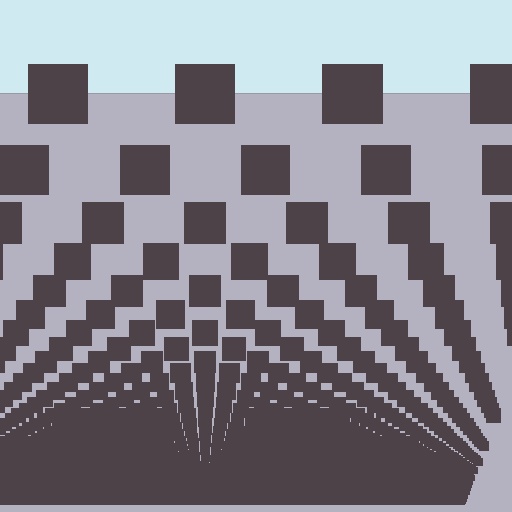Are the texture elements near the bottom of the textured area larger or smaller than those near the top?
Smaller. The gradient is inverted — elements near the bottom are smaller and denser.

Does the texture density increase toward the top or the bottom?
Density increases toward the bottom.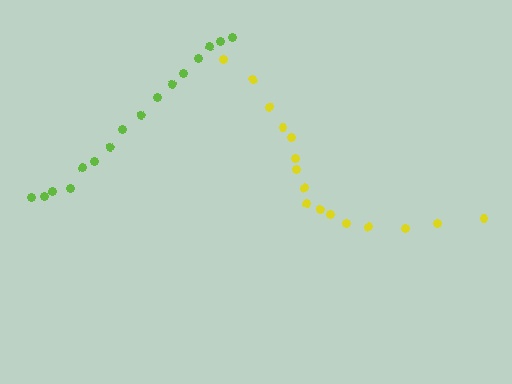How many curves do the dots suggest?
There are 2 distinct paths.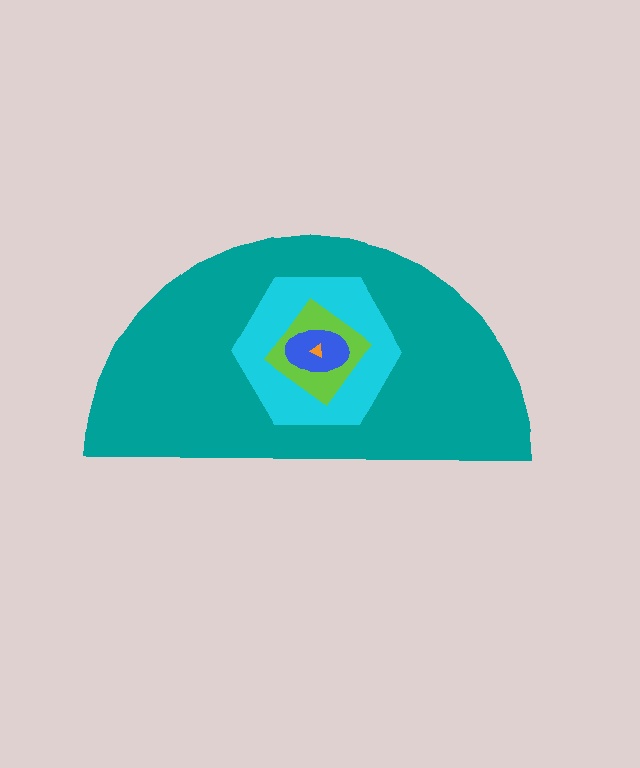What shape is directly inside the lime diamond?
The blue ellipse.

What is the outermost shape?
The teal semicircle.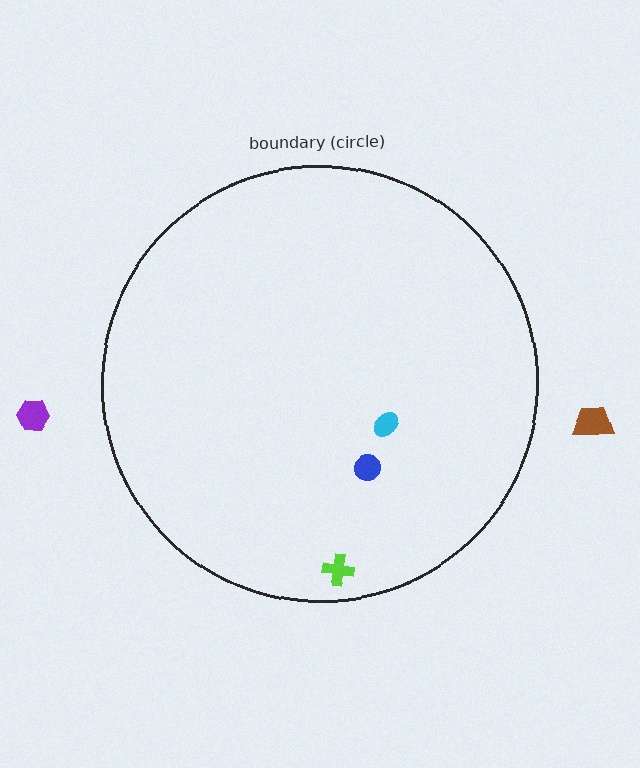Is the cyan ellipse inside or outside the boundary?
Inside.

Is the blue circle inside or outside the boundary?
Inside.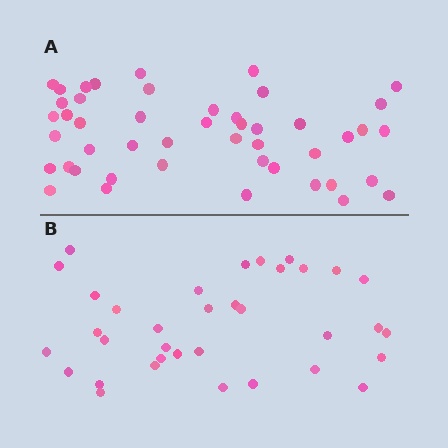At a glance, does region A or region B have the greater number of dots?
Region A (the top region) has more dots.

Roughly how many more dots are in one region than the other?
Region A has roughly 12 or so more dots than region B.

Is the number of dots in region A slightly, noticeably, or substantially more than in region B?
Region A has noticeably more, but not dramatically so. The ratio is roughly 1.3 to 1.